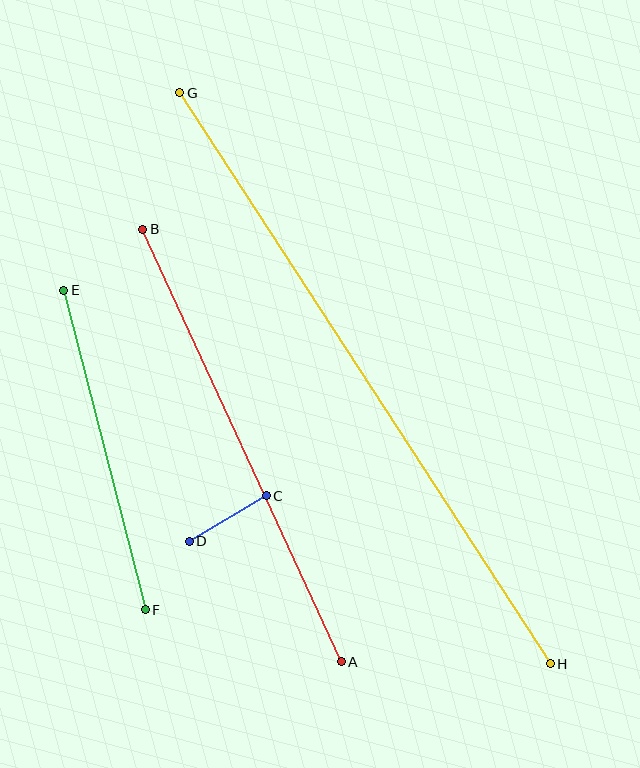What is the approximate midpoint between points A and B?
The midpoint is at approximately (242, 445) pixels.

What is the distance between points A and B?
The distance is approximately 476 pixels.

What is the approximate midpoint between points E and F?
The midpoint is at approximately (104, 450) pixels.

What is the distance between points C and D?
The distance is approximately 89 pixels.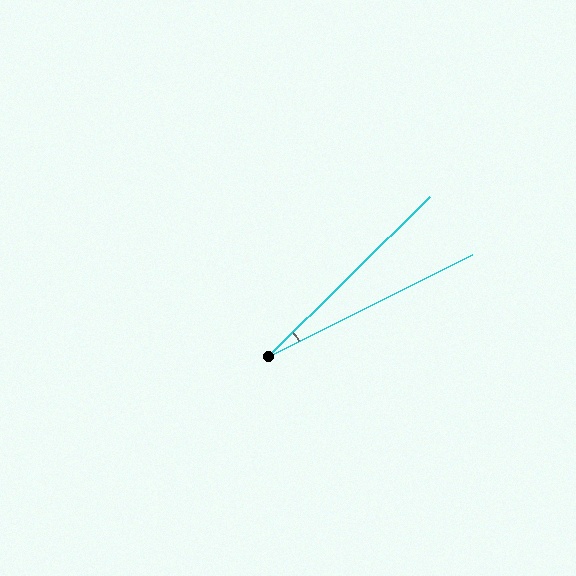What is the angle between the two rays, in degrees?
Approximately 18 degrees.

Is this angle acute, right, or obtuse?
It is acute.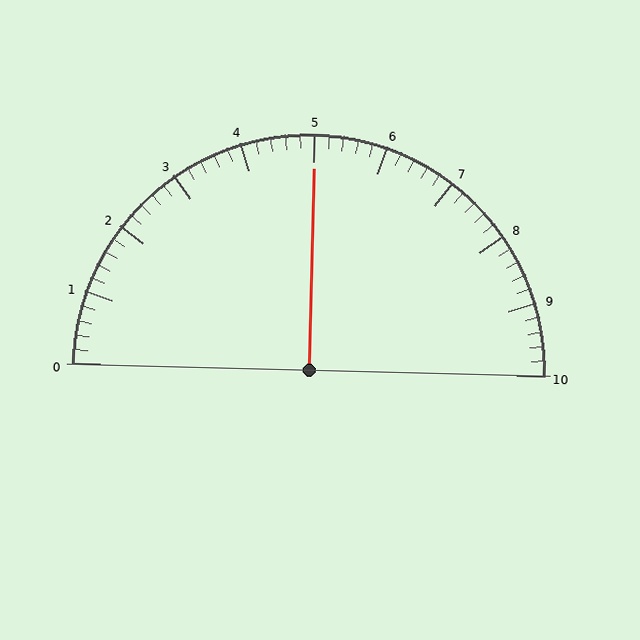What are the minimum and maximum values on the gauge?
The gauge ranges from 0 to 10.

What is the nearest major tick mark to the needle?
The nearest major tick mark is 5.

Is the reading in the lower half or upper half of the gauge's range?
The reading is in the upper half of the range (0 to 10).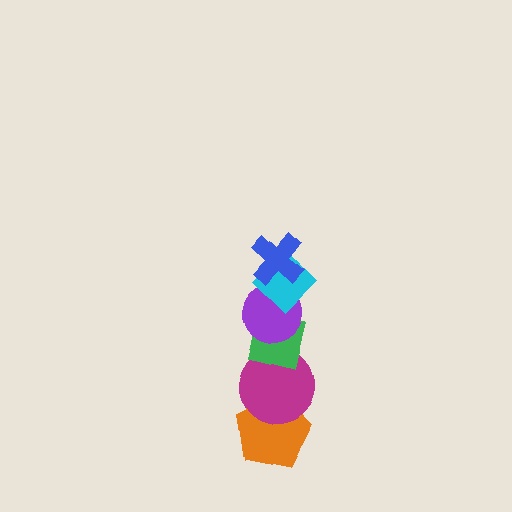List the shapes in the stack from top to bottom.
From top to bottom: the blue cross, the cyan diamond, the purple circle, the green square, the magenta circle, the orange pentagon.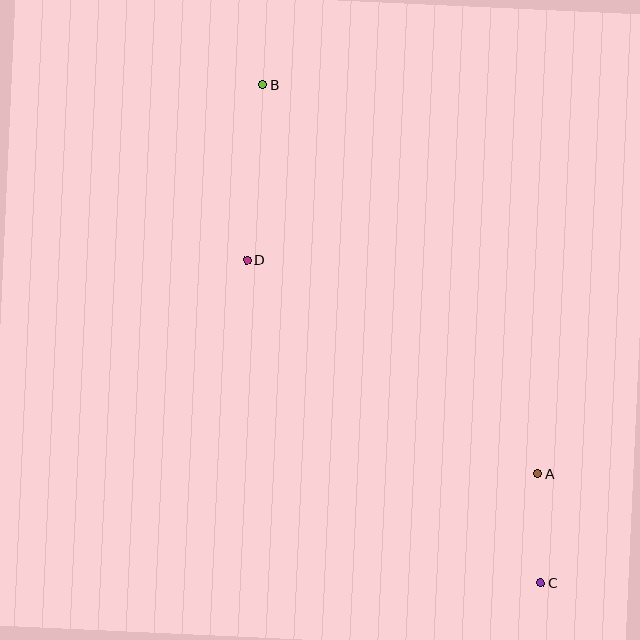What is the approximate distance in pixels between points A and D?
The distance between A and D is approximately 361 pixels.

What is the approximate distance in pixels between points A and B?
The distance between A and B is approximately 477 pixels.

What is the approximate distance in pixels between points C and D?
The distance between C and D is approximately 437 pixels.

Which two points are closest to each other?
Points A and C are closest to each other.